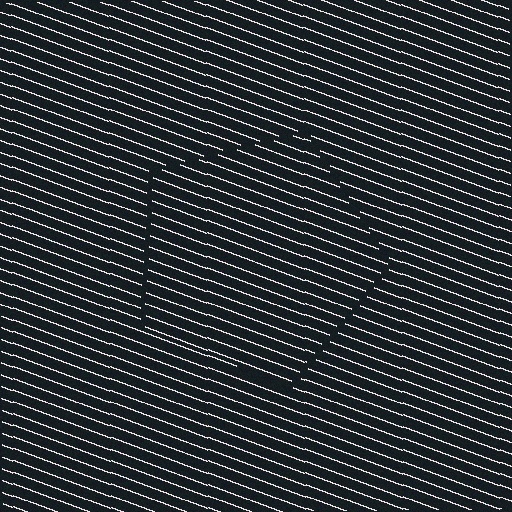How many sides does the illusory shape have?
5 sides — the line-ends trace a pentagon.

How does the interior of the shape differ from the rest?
The interior of the shape contains the same grating, shifted by half a period — the contour is defined by the phase discontinuity where line-ends from the inner and outer gratings abut.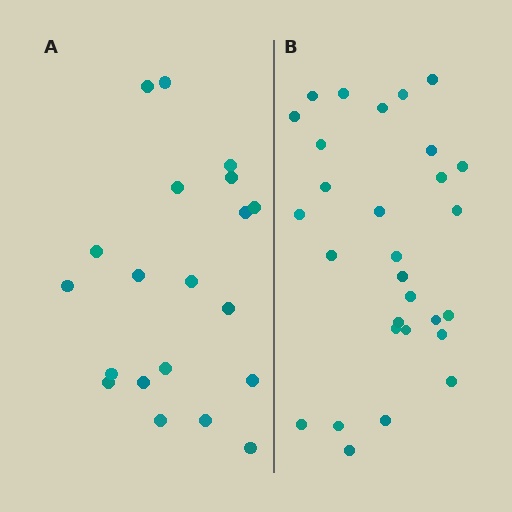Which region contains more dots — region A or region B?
Region B (the right region) has more dots.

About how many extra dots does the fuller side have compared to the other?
Region B has roughly 8 or so more dots than region A.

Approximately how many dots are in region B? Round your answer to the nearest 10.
About 30 dots. (The exact count is 29, which rounds to 30.)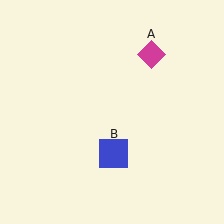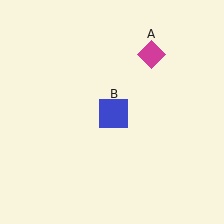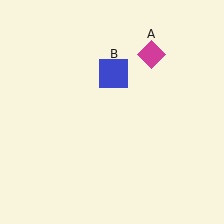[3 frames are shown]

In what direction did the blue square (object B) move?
The blue square (object B) moved up.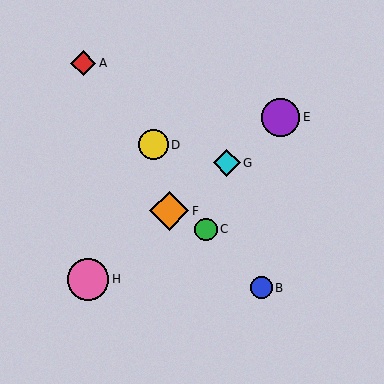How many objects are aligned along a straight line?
4 objects (E, F, G, H) are aligned along a straight line.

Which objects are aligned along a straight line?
Objects E, F, G, H are aligned along a straight line.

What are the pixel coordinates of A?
Object A is at (83, 63).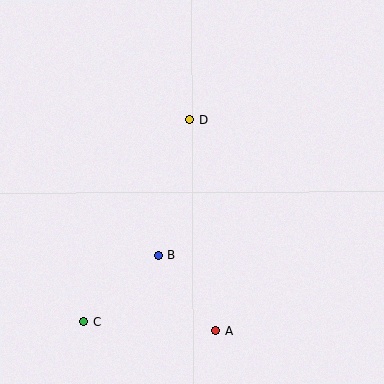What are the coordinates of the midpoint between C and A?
The midpoint between C and A is at (149, 327).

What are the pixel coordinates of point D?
Point D is at (190, 120).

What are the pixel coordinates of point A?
Point A is at (215, 331).